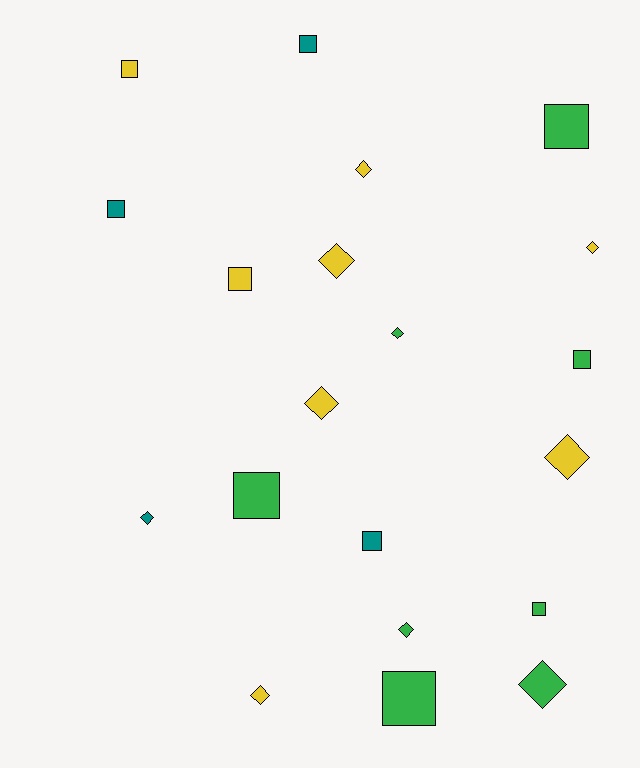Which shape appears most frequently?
Diamond, with 10 objects.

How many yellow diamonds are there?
There are 6 yellow diamonds.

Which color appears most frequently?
Green, with 8 objects.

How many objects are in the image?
There are 20 objects.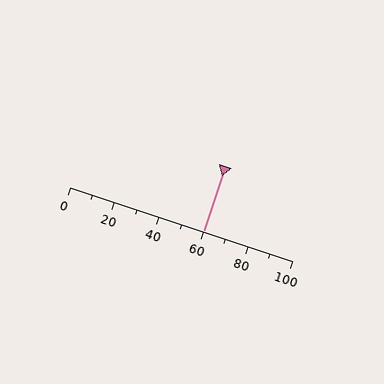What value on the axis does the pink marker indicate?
The marker indicates approximately 60.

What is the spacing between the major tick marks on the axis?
The major ticks are spaced 20 apart.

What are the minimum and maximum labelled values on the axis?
The axis runs from 0 to 100.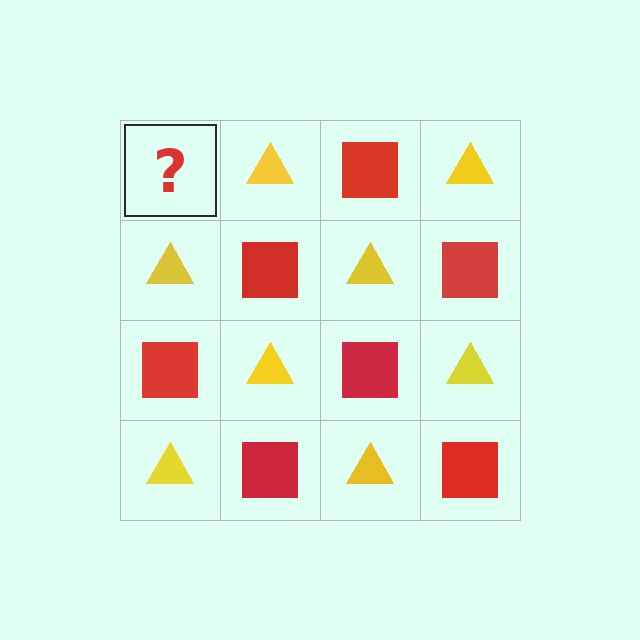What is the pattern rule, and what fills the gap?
The rule is that it alternates red square and yellow triangle in a checkerboard pattern. The gap should be filled with a red square.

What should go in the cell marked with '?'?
The missing cell should contain a red square.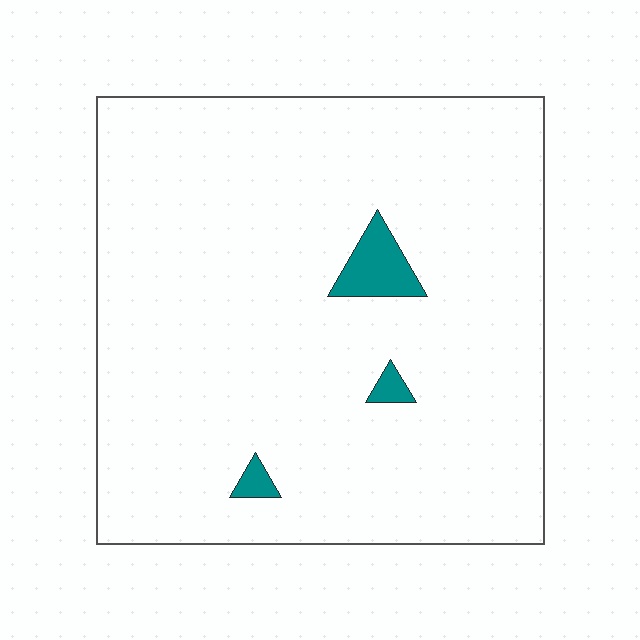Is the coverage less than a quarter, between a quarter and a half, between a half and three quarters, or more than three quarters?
Less than a quarter.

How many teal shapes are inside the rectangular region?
3.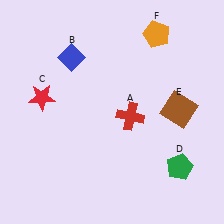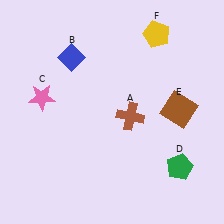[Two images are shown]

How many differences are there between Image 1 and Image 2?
There are 3 differences between the two images.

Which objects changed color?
A changed from red to brown. C changed from red to pink. F changed from orange to yellow.